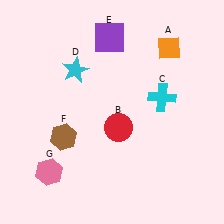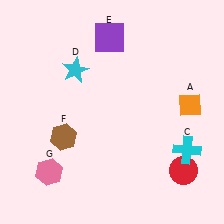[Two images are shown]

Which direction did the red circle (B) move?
The red circle (B) moved right.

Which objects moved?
The objects that moved are: the orange diamond (A), the red circle (B), the cyan cross (C).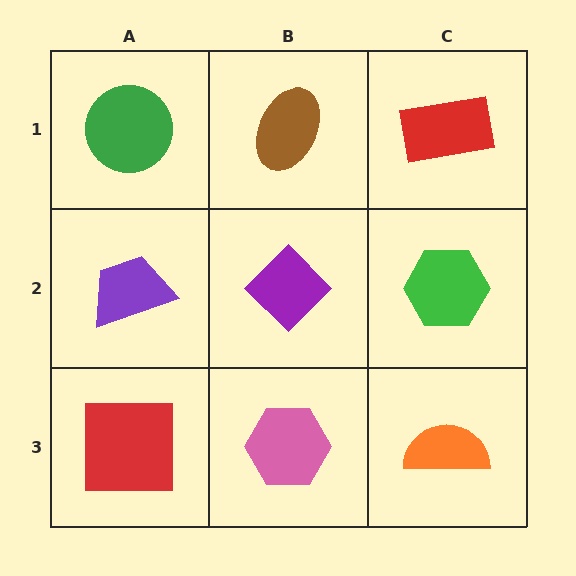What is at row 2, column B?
A purple diamond.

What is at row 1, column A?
A green circle.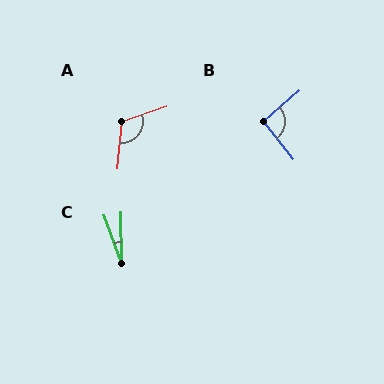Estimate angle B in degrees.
Approximately 92 degrees.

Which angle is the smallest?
C, at approximately 20 degrees.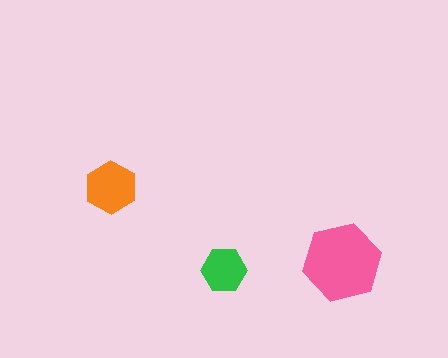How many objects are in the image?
There are 3 objects in the image.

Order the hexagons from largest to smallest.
the pink one, the orange one, the green one.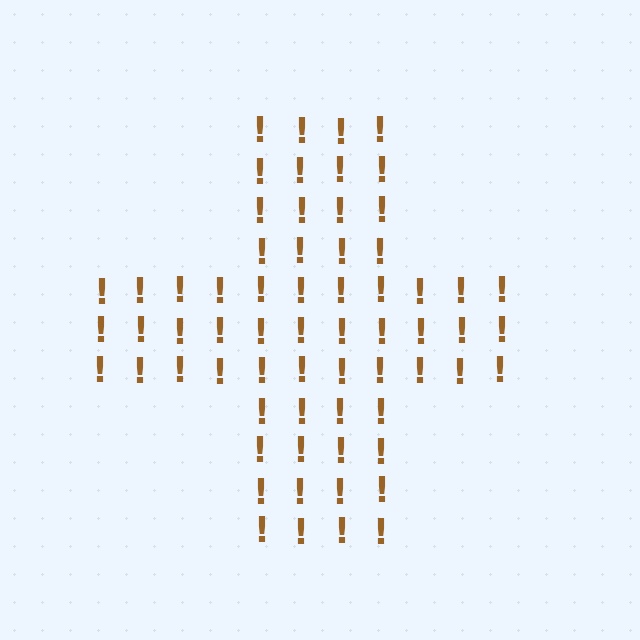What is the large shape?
The large shape is a cross.